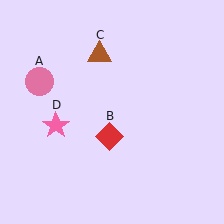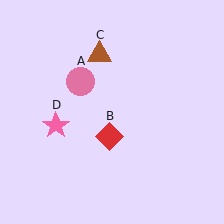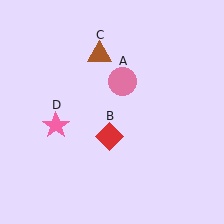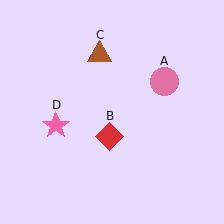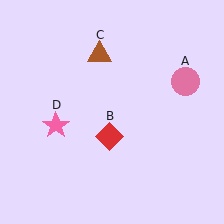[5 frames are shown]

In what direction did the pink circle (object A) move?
The pink circle (object A) moved right.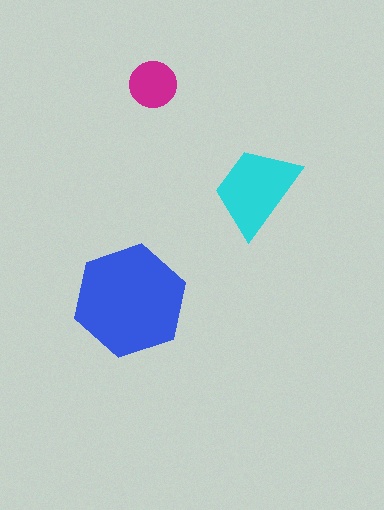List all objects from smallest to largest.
The magenta circle, the cyan trapezoid, the blue hexagon.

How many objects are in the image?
There are 3 objects in the image.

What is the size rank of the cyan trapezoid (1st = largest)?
2nd.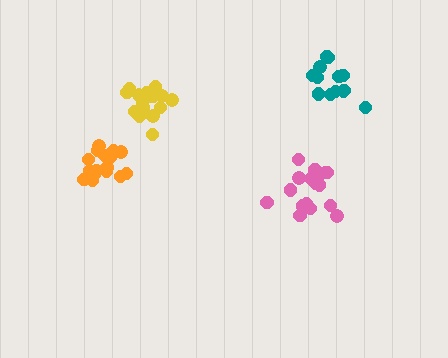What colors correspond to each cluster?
The clusters are colored: teal, yellow, pink, orange.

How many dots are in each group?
Group 1: 13 dots, Group 2: 18 dots, Group 3: 17 dots, Group 4: 17 dots (65 total).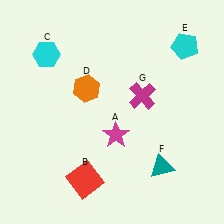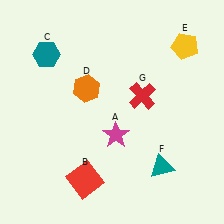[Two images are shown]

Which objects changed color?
C changed from cyan to teal. E changed from cyan to yellow. G changed from magenta to red.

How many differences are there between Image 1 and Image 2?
There are 3 differences between the two images.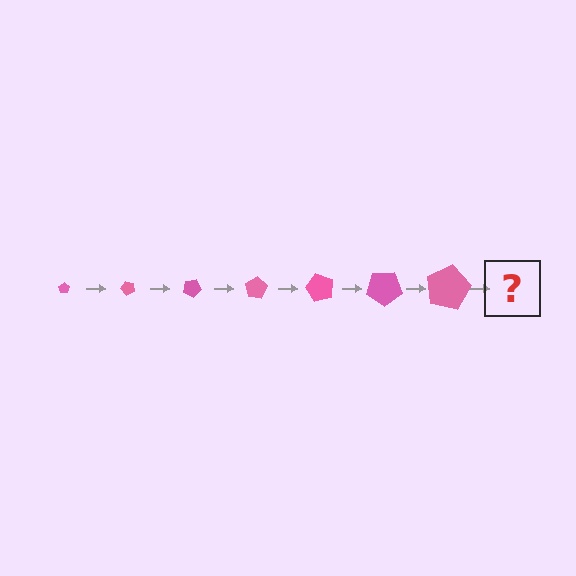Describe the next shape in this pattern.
It should be a pentagon, larger than the previous one and rotated 350 degrees from the start.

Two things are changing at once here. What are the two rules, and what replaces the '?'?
The two rules are that the pentagon grows larger each step and it rotates 50 degrees each step. The '?' should be a pentagon, larger than the previous one and rotated 350 degrees from the start.